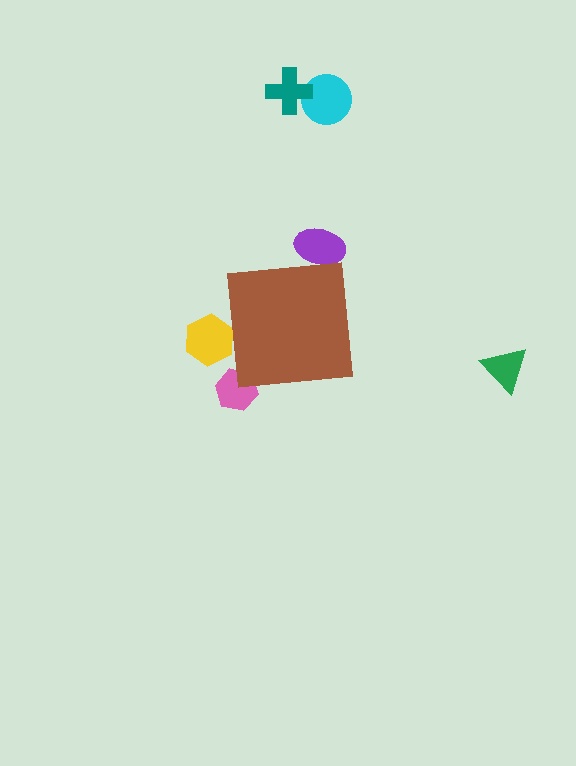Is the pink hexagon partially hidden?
Yes, the pink hexagon is partially hidden behind the brown square.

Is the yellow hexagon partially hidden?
Yes, the yellow hexagon is partially hidden behind the brown square.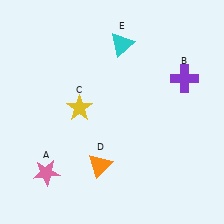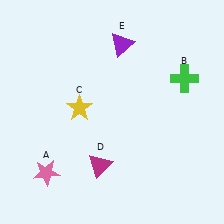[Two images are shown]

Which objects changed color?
B changed from purple to green. D changed from orange to magenta. E changed from cyan to purple.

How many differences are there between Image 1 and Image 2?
There are 3 differences between the two images.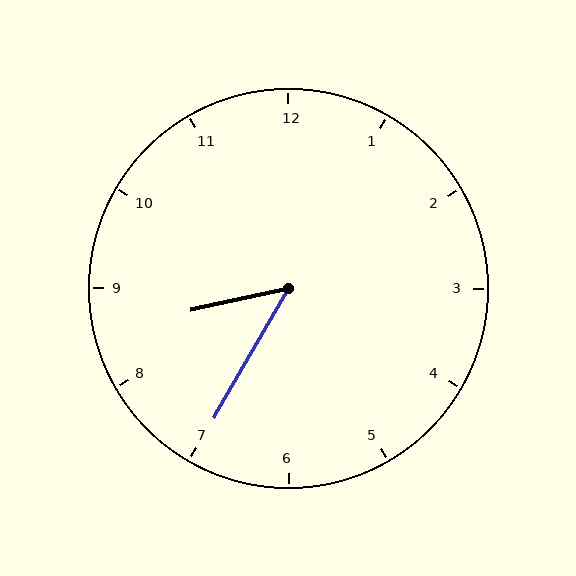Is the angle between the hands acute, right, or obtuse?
It is acute.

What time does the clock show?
8:35.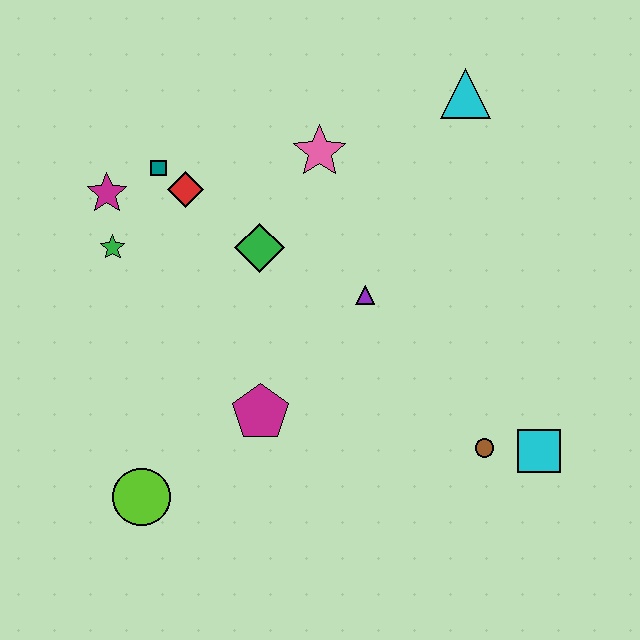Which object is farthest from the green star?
The cyan square is farthest from the green star.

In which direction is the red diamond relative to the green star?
The red diamond is to the right of the green star.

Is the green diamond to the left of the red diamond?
No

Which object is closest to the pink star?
The green diamond is closest to the pink star.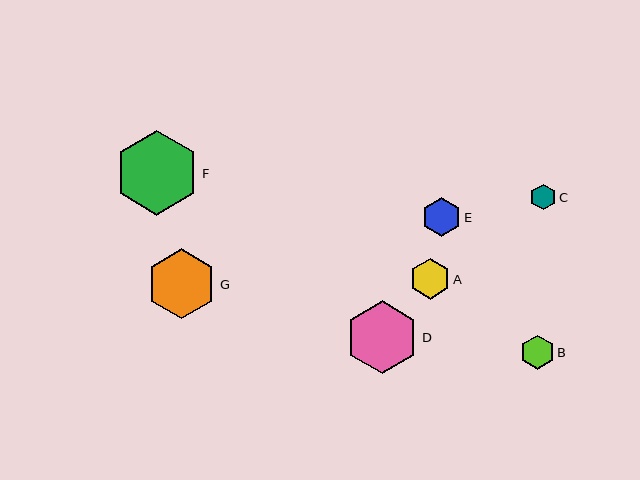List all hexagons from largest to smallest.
From largest to smallest: F, D, G, A, E, B, C.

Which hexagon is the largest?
Hexagon F is the largest with a size of approximately 85 pixels.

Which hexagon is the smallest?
Hexagon C is the smallest with a size of approximately 26 pixels.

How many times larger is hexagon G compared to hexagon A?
Hexagon G is approximately 1.7 times the size of hexagon A.